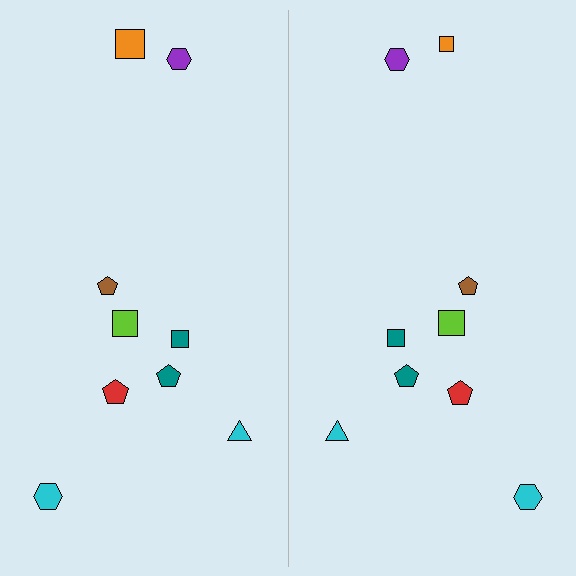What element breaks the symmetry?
The orange square on the right side has a different size than its mirror counterpart.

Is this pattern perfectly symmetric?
No, the pattern is not perfectly symmetric. The orange square on the right side has a different size than its mirror counterpart.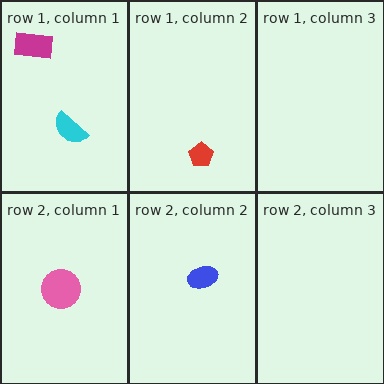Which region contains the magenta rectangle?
The row 1, column 1 region.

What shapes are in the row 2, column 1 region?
The pink circle.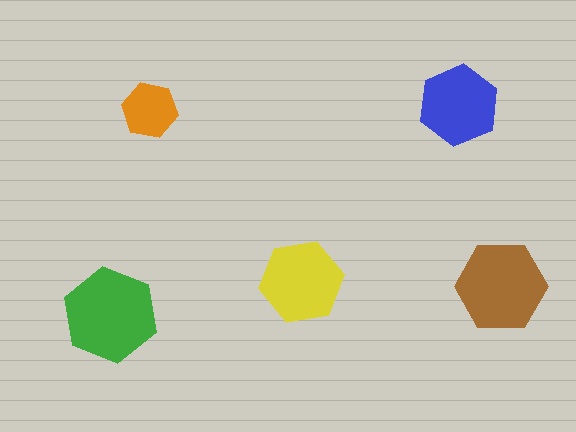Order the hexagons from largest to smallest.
the green one, the brown one, the yellow one, the blue one, the orange one.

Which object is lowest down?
The green hexagon is bottommost.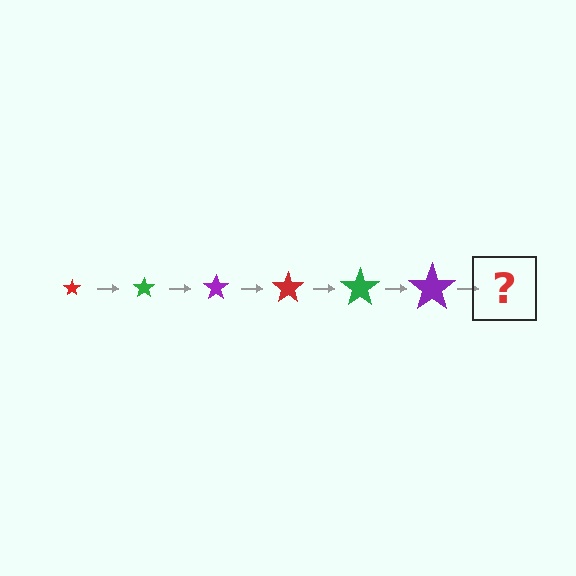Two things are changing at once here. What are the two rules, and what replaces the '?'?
The two rules are that the star grows larger each step and the color cycles through red, green, and purple. The '?' should be a red star, larger than the previous one.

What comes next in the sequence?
The next element should be a red star, larger than the previous one.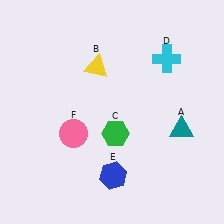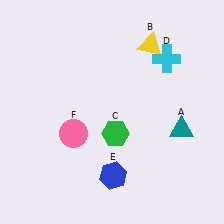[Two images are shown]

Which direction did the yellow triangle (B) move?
The yellow triangle (B) moved right.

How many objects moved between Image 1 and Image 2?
1 object moved between the two images.